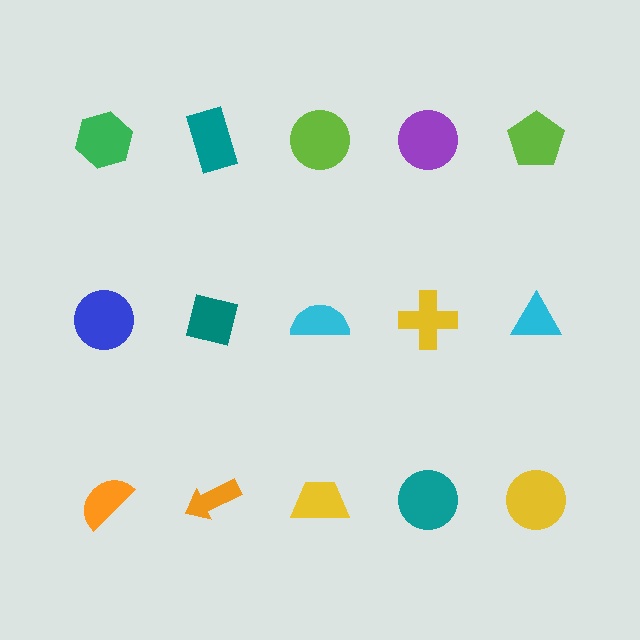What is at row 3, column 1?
An orange semicircle.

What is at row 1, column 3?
A lime circle.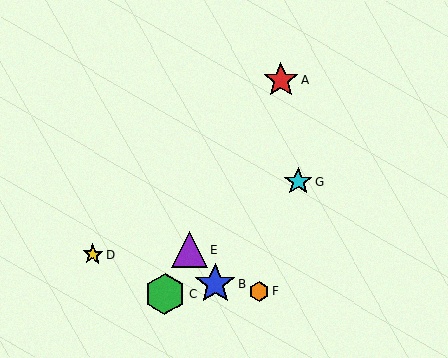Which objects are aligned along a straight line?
Objects A, C, E are aligned along a straight line.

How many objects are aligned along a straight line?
3 objects (A, C, E) are aligned along a straight line.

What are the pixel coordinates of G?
Object G is at (298, 182).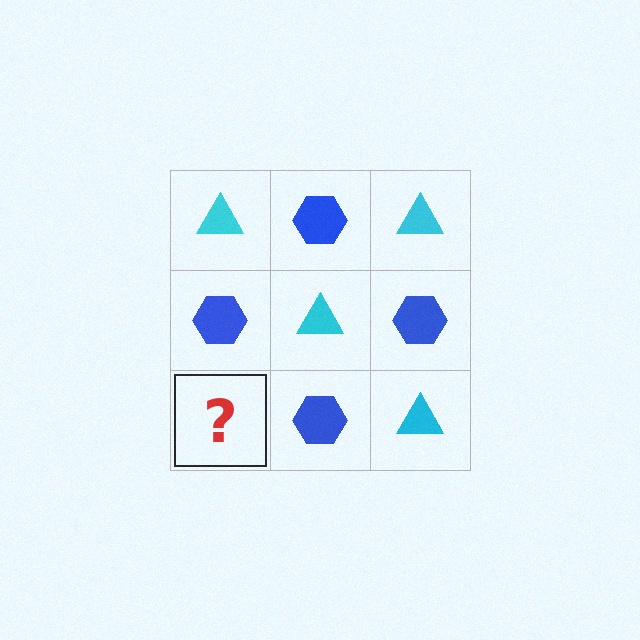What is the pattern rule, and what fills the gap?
The rule is that it alternates cyan triangle and blue hexagon in a checkerboard pattern. The gap should be filled with a cyan triangle.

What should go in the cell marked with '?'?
The missing cell should contain a cyan triangle.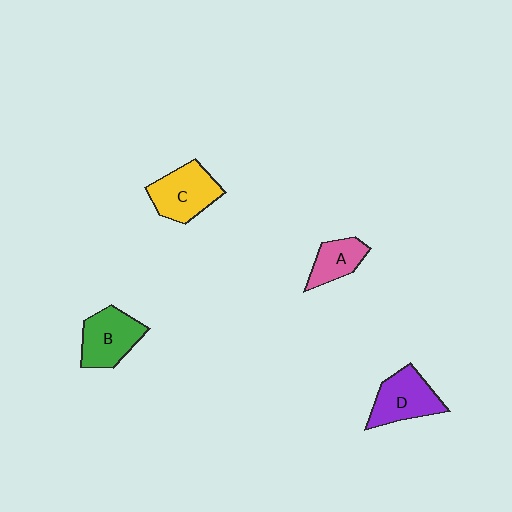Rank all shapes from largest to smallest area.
From largest to smallest: C (yellow), B (green), D (purple), A (pink).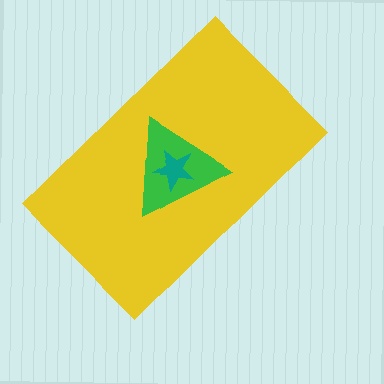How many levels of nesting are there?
3.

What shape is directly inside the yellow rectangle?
The green triangle.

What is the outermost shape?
The yellow rectangle.